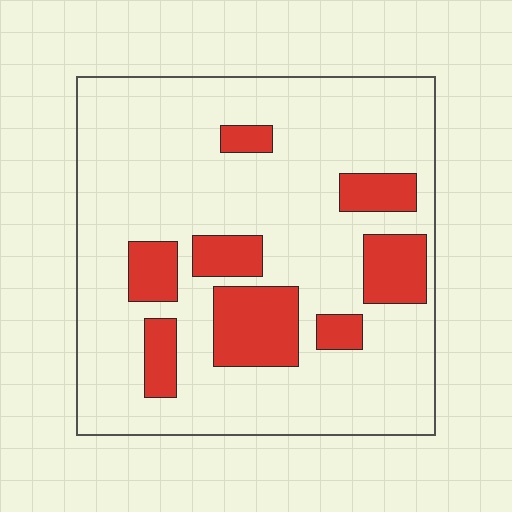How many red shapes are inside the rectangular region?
8.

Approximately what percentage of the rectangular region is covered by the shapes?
Approximately 20%.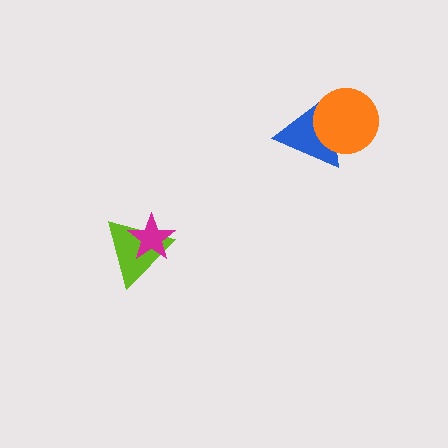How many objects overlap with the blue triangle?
1 object overlaps with the blue triangle.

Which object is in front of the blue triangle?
The orange circle is in front of the blue triangle.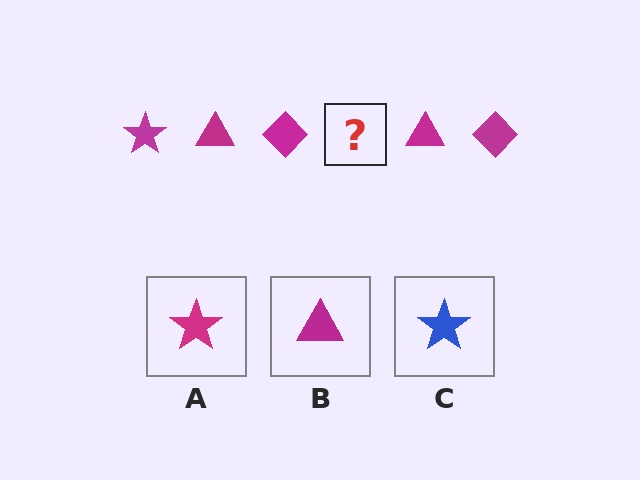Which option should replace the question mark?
Option A.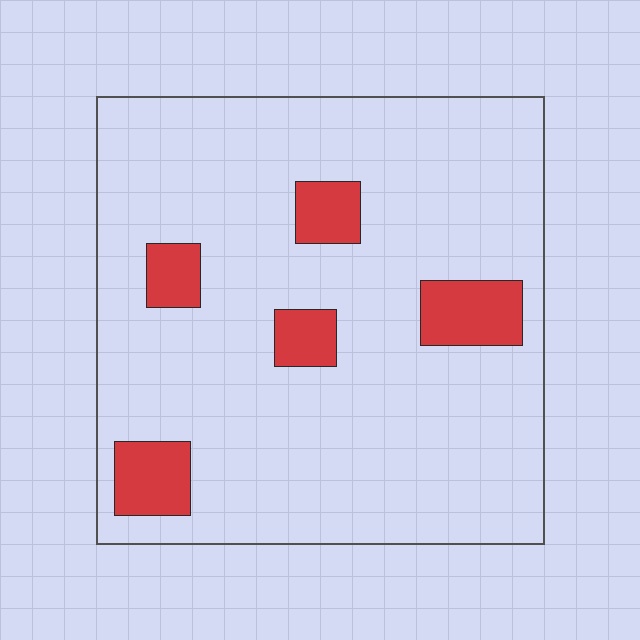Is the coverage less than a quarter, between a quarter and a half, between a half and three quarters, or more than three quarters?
Less than a quarter.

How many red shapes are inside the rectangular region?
5.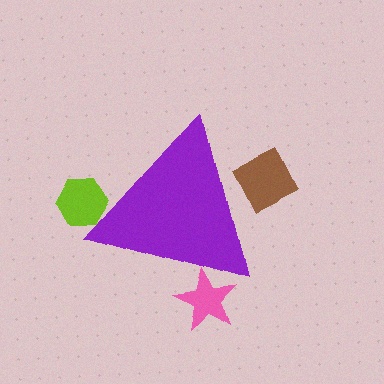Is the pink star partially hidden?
Yes, the pink star is partially hidden behind the purple triangle.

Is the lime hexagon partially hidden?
Yes, the lime hexagon is partially hidden behind the purple triangle.